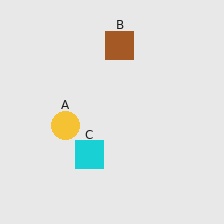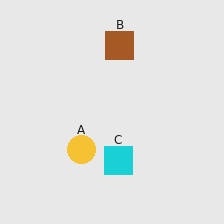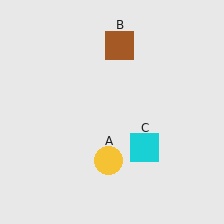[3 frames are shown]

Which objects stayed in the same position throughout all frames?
Brown square (object B) remained stationary.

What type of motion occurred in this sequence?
The yellow circle (object A), cyan square (object C) rotated counterclockwise around the center of the scene.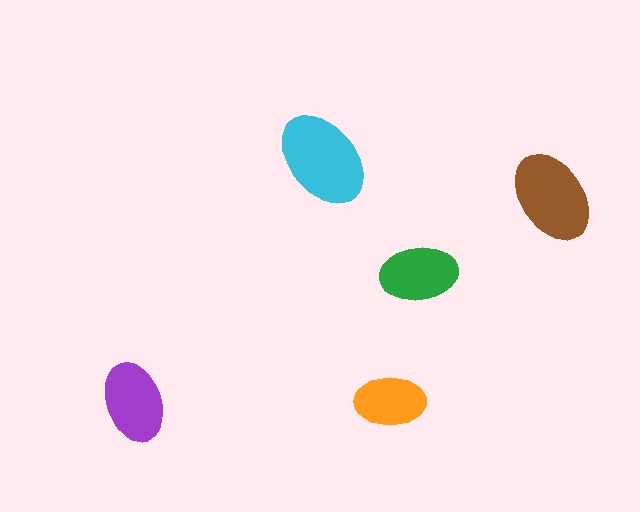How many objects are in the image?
There are 5 objects in the image.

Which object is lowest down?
The purple ellipse is bottommost.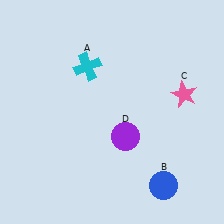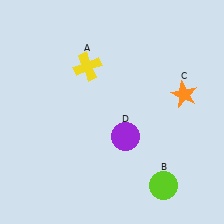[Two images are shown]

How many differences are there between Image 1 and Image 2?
There are 3 differences between the two images.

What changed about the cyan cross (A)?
In Image 1, A is cyan. In Image 2, it changed to yellow.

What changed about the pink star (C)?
In Image 1, C is pink. In Image 2, it changed to orange.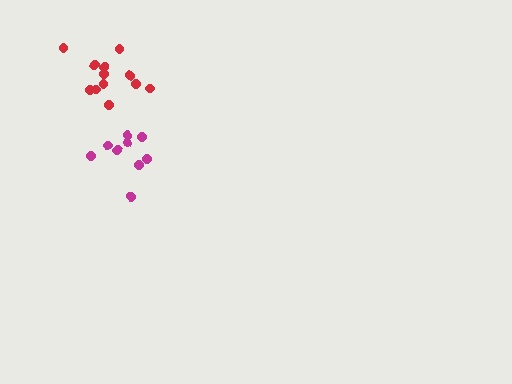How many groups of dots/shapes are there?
There are 2 groups.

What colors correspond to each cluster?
The clusters are colored: magenta, red.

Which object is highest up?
The red cluster is topmost.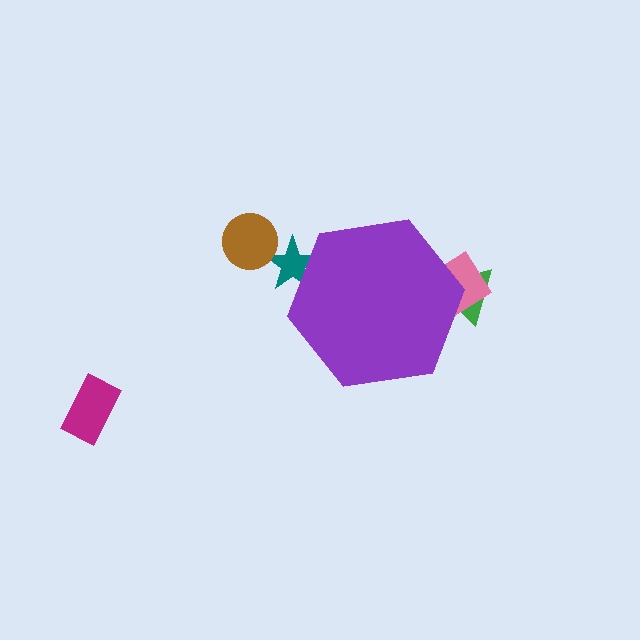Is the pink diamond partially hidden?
Yes, the pink diamond is partially hidden behind the purple hexagon.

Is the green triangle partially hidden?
Yes, the green triangle is partially hidden behind the purple hexagon.